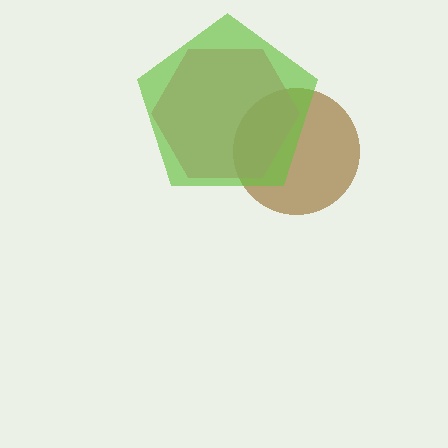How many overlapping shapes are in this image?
There are 3 overlapping shapes in the image.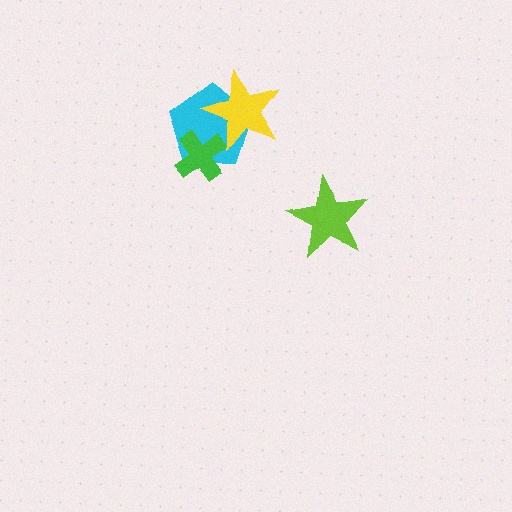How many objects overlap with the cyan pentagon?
2 objects overlap with the cyan pentagon.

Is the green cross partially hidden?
No, no other shape covers it.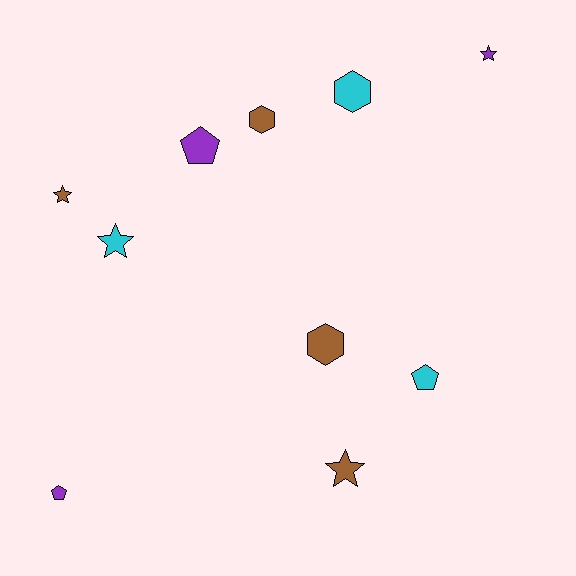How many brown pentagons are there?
There are no brown pentagons.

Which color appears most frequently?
Brown, with 4 objects.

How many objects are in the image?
There are 10 objects.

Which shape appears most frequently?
Star, with 4 objects.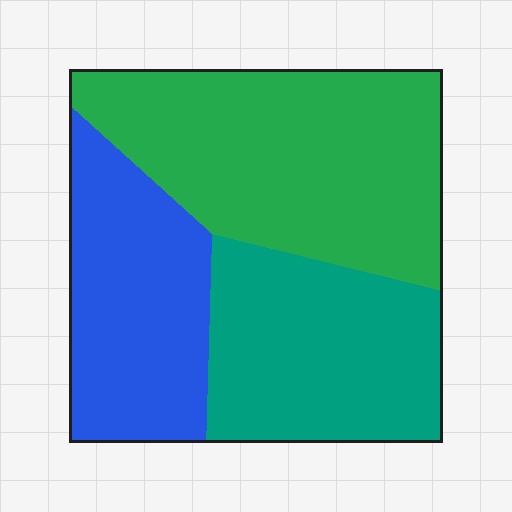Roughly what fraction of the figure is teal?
Teal covers around 30% of the figure.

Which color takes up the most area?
Green, at roughly 40%.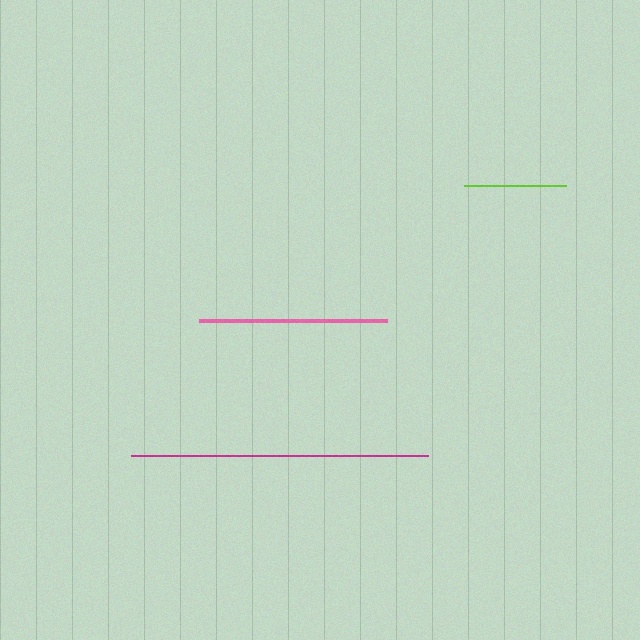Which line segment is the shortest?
The lime line is the shortest at approximately 101 pixels.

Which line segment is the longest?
The magenta line is the longest at approximately 297 pixels.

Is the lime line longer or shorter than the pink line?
The pink line is longer than the lime line.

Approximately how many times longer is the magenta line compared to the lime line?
The magenta line is approximately 2.9 times the length of the lime line.